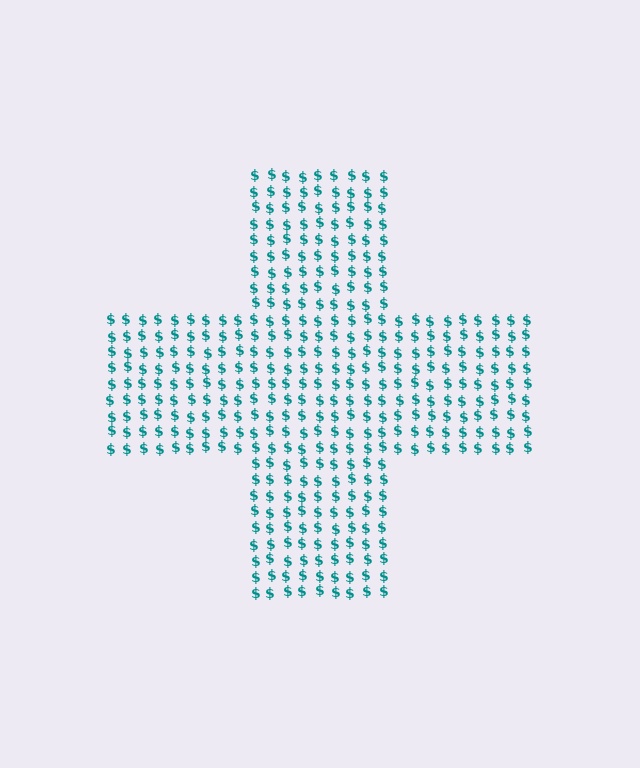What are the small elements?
The small elements are dollar signs.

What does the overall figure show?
The overall figure shows a cross.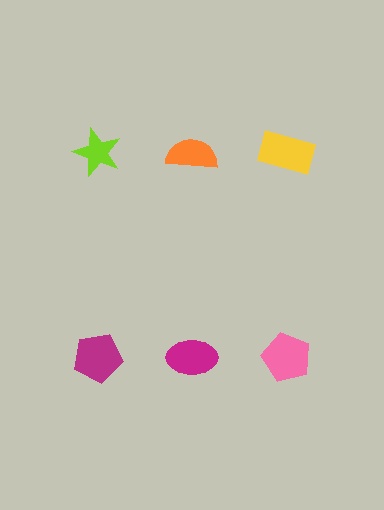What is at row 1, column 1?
A lime star.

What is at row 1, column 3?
A yellow rectangle.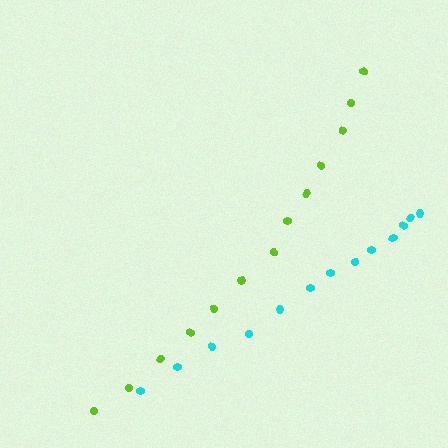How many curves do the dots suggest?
There are 2 distinct paths.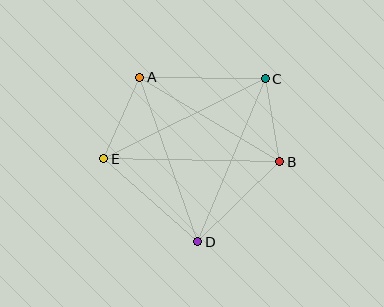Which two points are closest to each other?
Points B and C are closest to each other.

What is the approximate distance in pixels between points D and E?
The distance between D and E is approximately 125 pixels.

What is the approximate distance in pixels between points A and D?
The distance between A and D is approximately 174 pixels.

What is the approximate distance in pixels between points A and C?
The distance between A and C is approximately 126 pixels.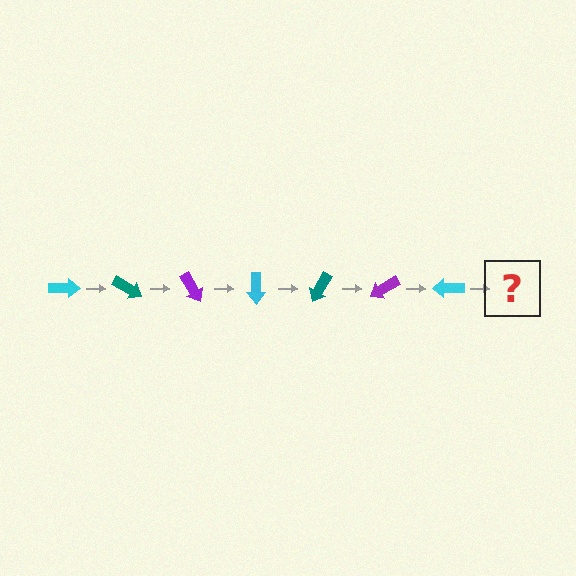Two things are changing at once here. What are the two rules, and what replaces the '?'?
The two rules are that it rotates 30 degrees each step and the color cycles through cyan, teal, and purple. The '?' should be a teal arrow, rotated 210 degrees from the start.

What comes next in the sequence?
The next element should be a teal arrow, rotated 210 degrees from the start.